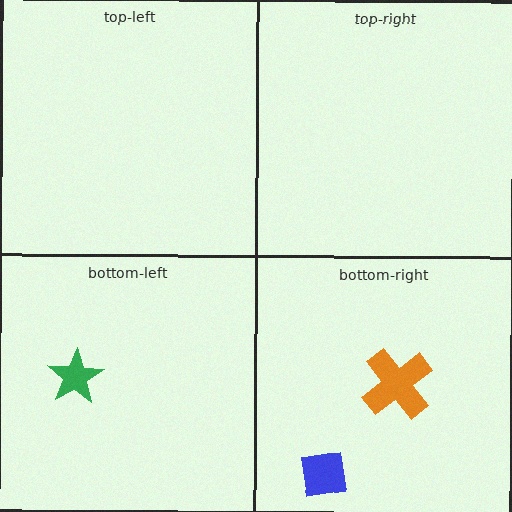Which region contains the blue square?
The bottom-right region.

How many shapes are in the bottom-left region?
1.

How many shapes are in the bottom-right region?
2.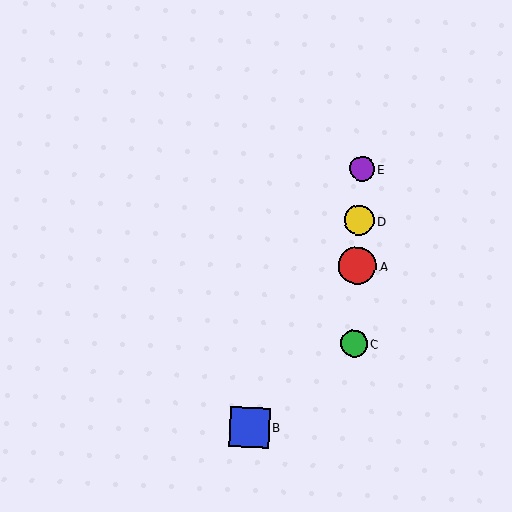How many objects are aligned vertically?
4 objects (A, C, D, E) are aligned vertically.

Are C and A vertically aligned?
Yes, both are at x≈354.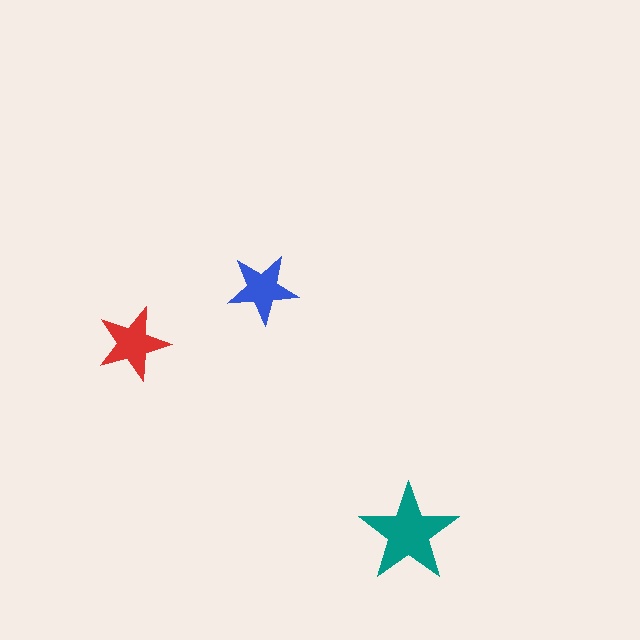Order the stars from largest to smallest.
the teal one, the red one, the blue one.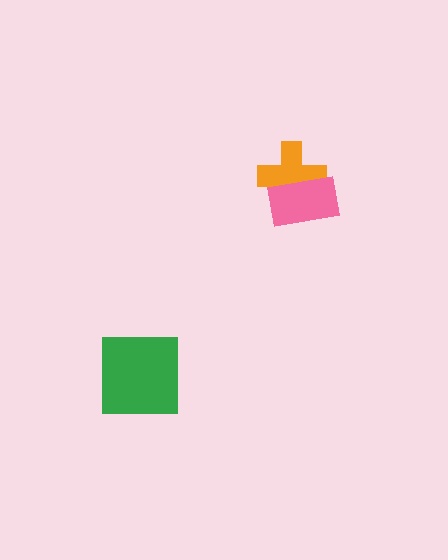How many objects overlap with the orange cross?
1 object overlaps with the orange cross.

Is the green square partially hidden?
No, no other shape covers it.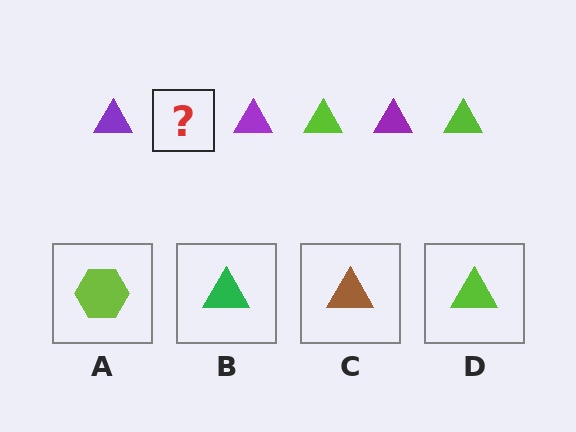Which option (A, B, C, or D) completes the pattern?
D.